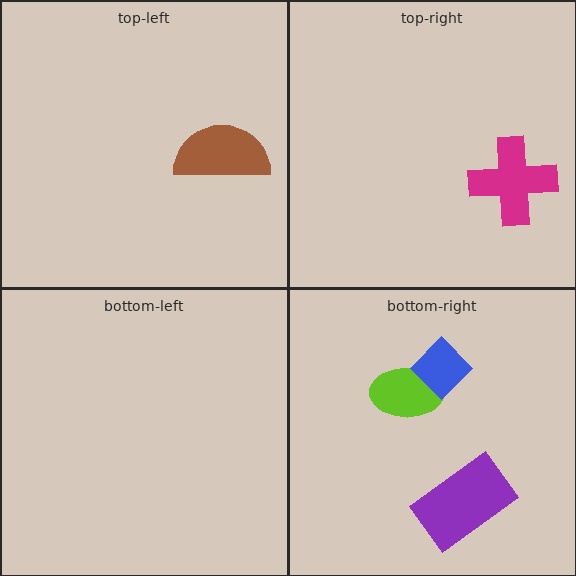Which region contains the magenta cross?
The top-right region.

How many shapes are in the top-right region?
1.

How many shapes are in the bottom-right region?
3.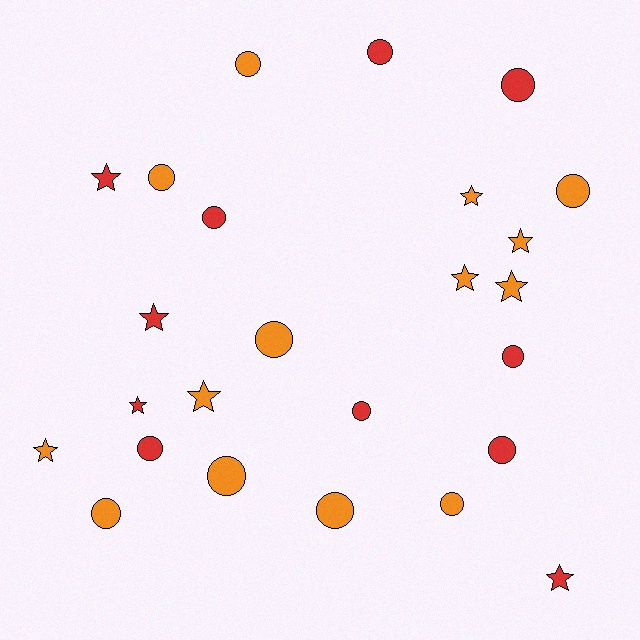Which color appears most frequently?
Orange, with 14 objects.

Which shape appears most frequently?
Circle, with 15 objects.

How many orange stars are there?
There are 6 orange stars.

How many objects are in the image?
There are 25 objects.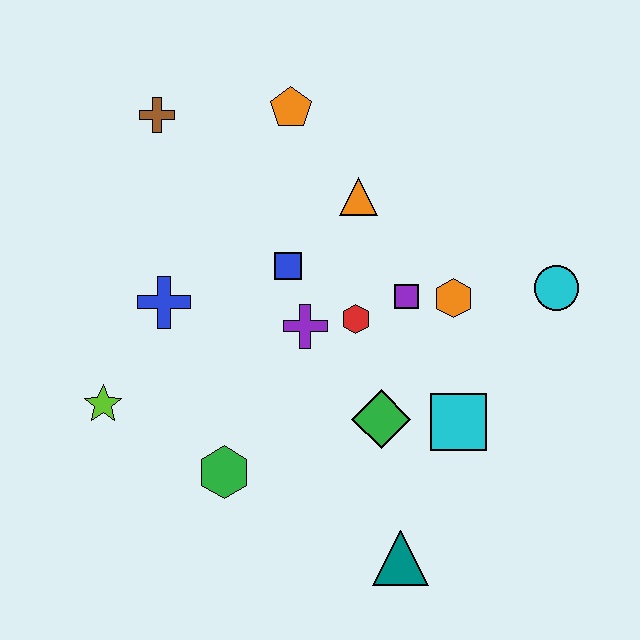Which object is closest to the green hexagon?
The lime star is closest to the green hexagon.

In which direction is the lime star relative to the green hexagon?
The lime star is to the left of the green hexagon.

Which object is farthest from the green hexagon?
The cyan circle is farthest from the green hexagon.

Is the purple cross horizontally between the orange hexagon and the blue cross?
Yes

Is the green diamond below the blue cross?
Yes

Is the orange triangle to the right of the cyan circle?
No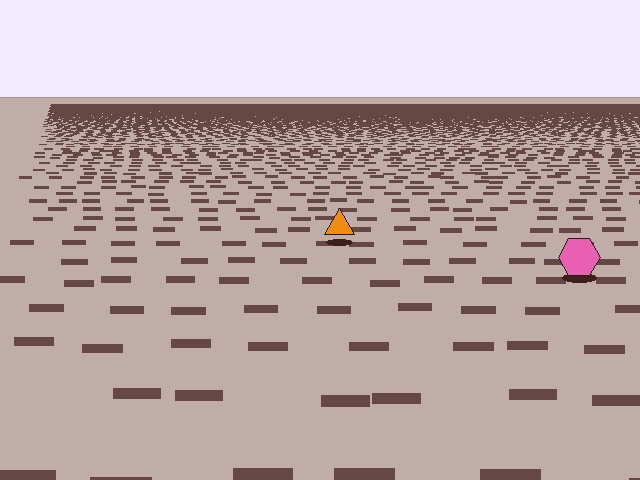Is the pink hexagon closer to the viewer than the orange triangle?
Yes. The pink hexagon is closer — you can tell from the texture gradient: the ground texture is coarser near it.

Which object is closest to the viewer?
The pink hexagon is closest. The texture marks near it are larger and more spread out.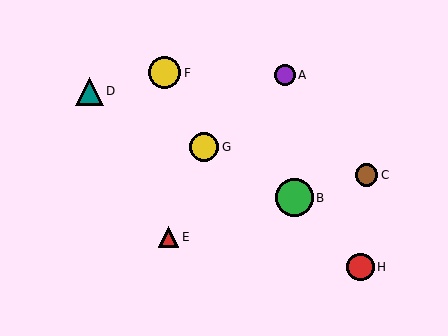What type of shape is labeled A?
Shape A is a purple circle.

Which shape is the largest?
The green circle (labeled B) is the largest.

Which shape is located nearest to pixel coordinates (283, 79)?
The purple circle (labeled A) at (285, 75) is nearest to that location.